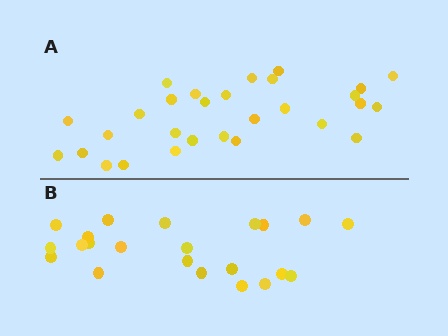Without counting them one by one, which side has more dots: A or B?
Region A (the top region) has more dots.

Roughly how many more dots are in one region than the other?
Region A has roughly 8 or so more dots than region B.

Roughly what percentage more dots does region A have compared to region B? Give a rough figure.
About 30% more.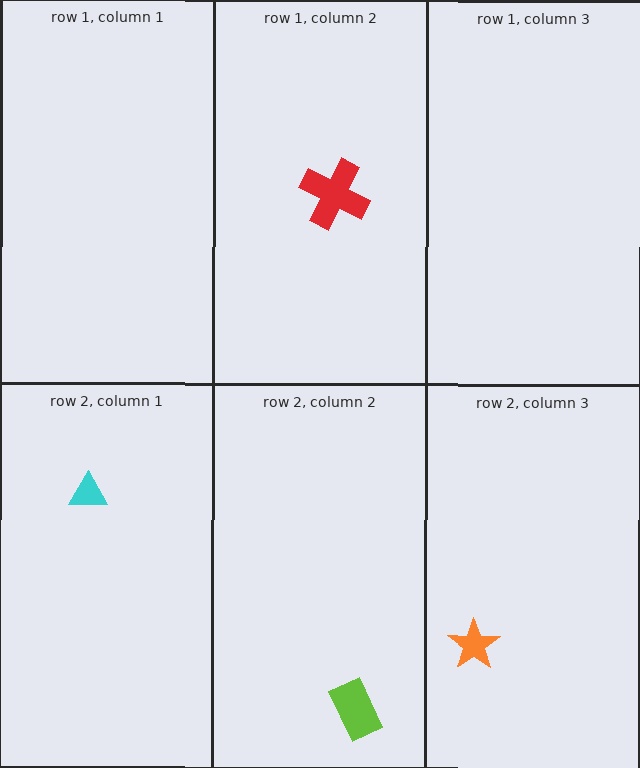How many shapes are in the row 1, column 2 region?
1.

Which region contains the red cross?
The row 1, column 2 region.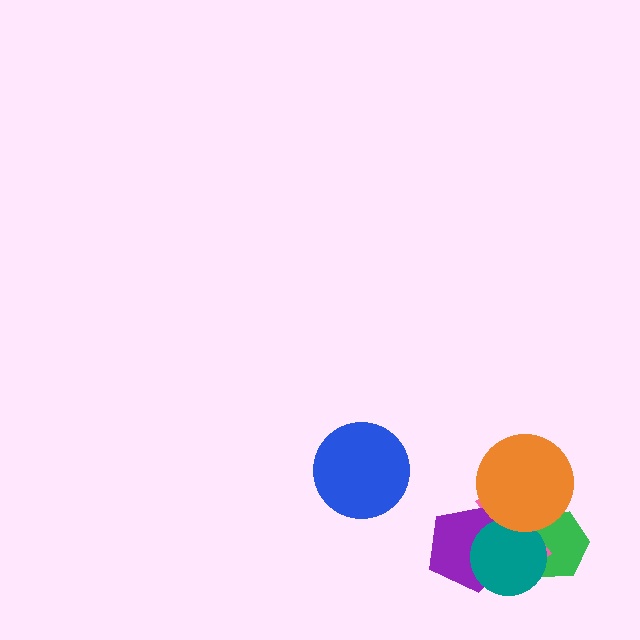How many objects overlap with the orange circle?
3 objects overlap with the orange circle.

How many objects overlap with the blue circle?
0 objects overlap with the blue circle.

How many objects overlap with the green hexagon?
3 objects overlap with the green hexagon.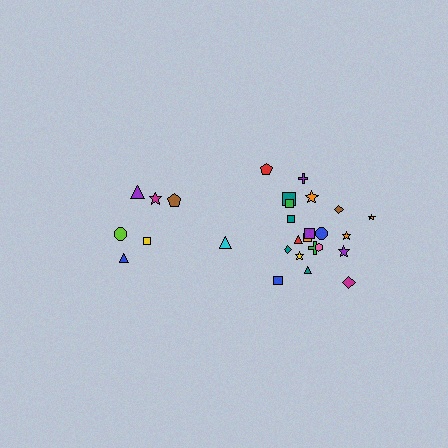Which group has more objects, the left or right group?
The right group.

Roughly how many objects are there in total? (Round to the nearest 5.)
Roughly 30 objects in total.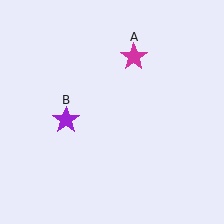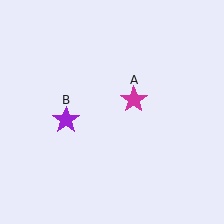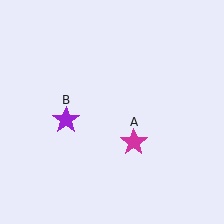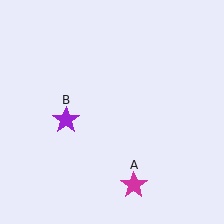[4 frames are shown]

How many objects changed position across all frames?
1 object changed position: magenta star (object A).